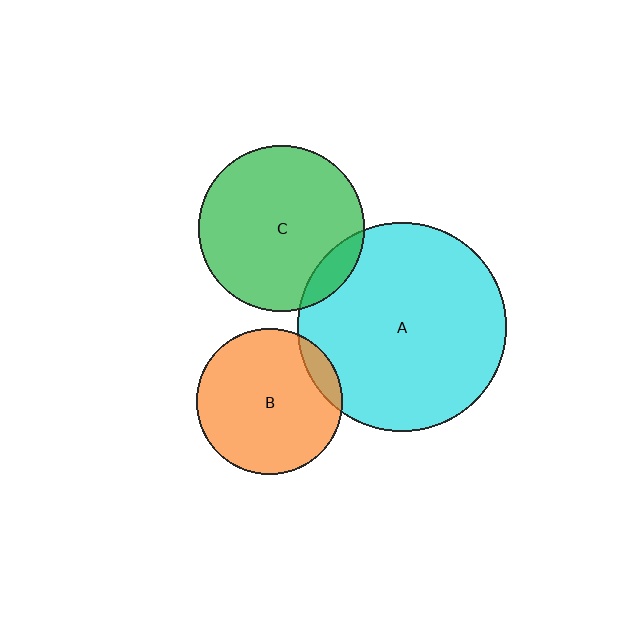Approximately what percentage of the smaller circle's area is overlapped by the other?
Approximately 10%.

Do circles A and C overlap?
Yes.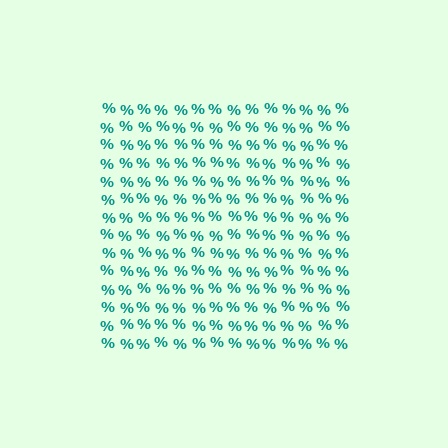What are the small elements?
The small elements are percent signs.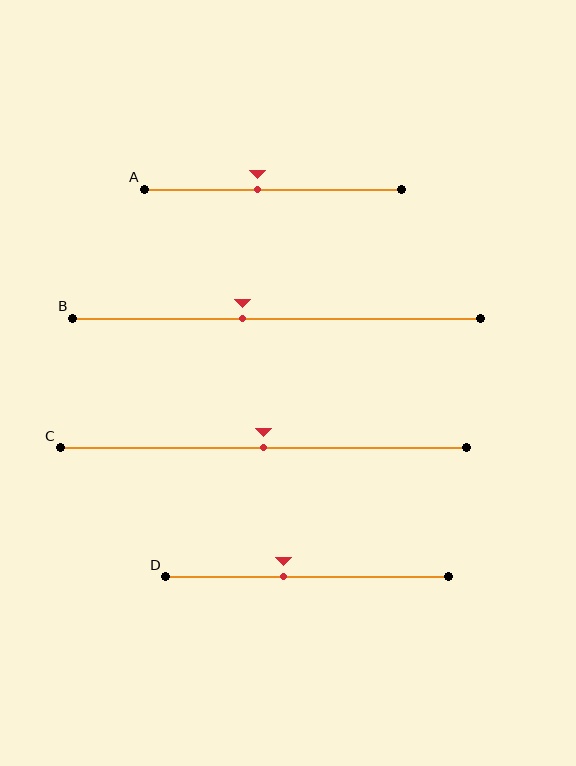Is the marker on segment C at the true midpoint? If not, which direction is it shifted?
Yes, the marker on segment C is at the true midpoint.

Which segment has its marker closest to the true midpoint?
Segment C has its marker closest to the true midpoint.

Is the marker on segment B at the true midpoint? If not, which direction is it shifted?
No, the marker on segment B is shifted to the left by about 9% of the segment length.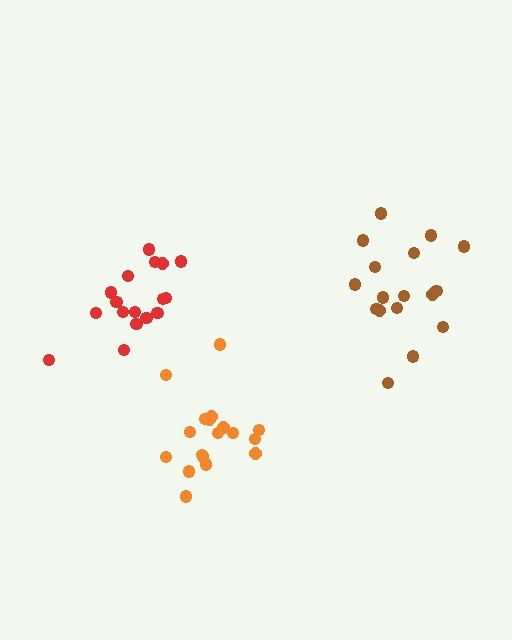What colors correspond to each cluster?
The clusters are colored: brown, orange, red.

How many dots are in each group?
Group 1: 17 dots, Group 2: 18 dots, Group 3: 17 dots (52 total).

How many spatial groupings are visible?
There are 3 spatial groupings.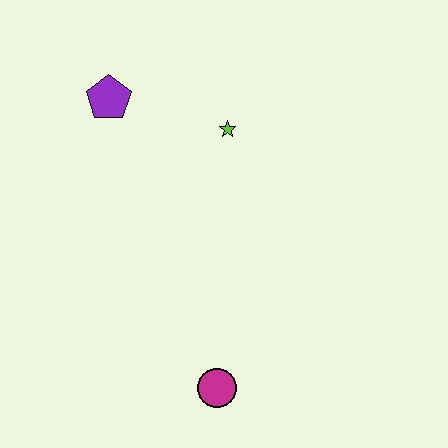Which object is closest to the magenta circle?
The lime star is closest to the magenta circle.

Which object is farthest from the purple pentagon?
The magenta circle is farthest from the purple pentagon.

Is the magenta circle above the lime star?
No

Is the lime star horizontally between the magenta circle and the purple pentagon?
No